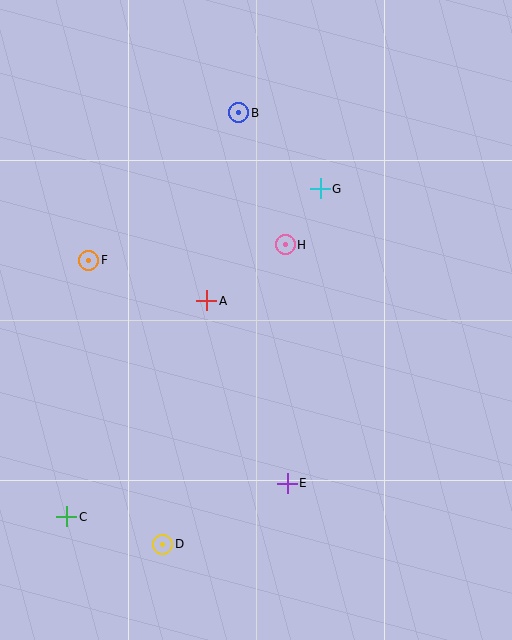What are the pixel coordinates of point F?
Point F is at (89, 260).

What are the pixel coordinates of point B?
Point B is at (239, 113).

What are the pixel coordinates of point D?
Point D is at (163, 544).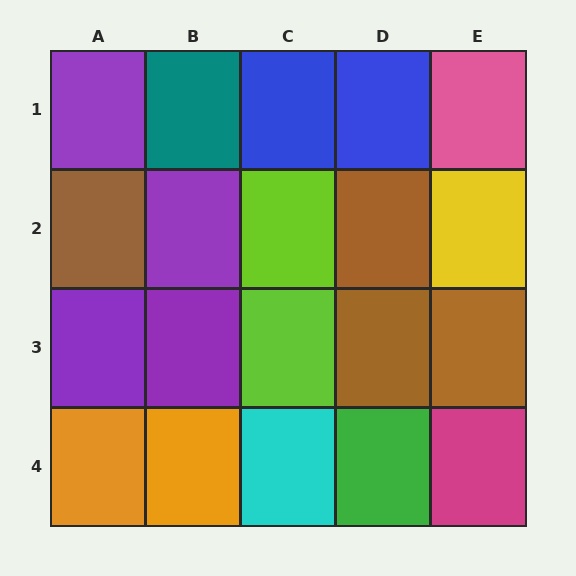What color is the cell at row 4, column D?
Green.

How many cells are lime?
2 cells are lime.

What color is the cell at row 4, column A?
Orange.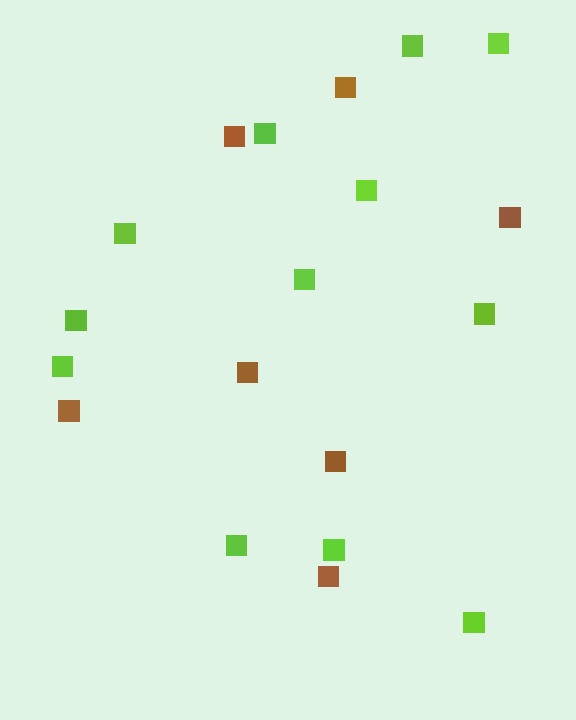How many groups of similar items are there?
There are 2 groups: one group of lime squares (12) and one group of brown squares (7).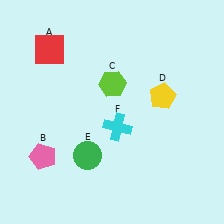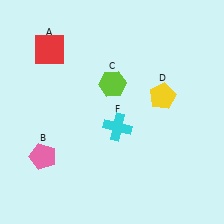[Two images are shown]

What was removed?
The green circle (E) was removed in Image 2.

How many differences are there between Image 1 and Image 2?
There is 1 difference between the two images.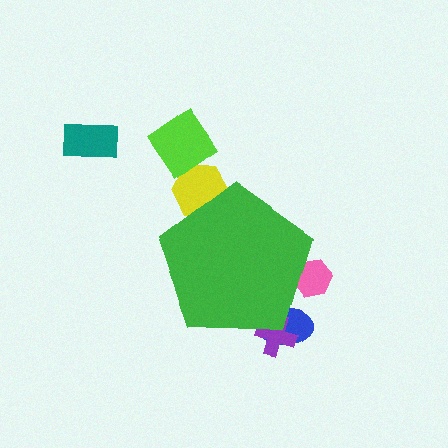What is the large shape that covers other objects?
A green pentagon.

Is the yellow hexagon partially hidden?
Yes, the yellow hexagon is partially hidden behind the green pentagon.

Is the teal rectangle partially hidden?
No, the teal rectangle is fully visible.